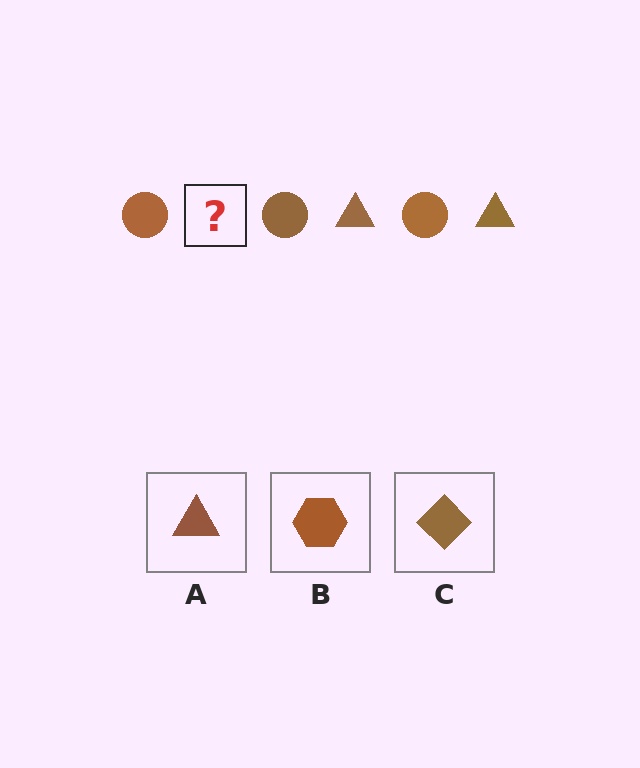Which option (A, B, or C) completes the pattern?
A.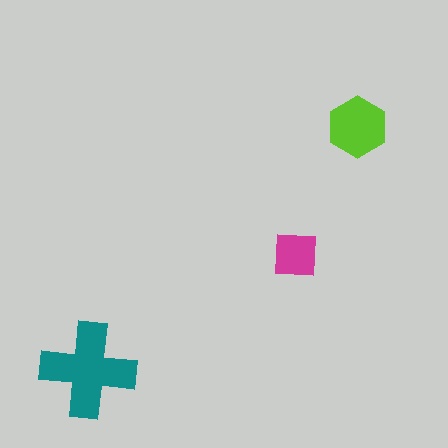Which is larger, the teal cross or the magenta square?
The teal cross.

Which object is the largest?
The teal cross.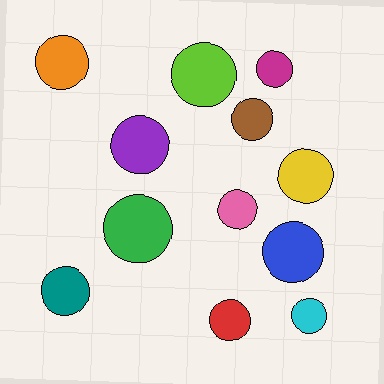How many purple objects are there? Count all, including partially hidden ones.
There is 1 purple object.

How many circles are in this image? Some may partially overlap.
There are 12 circles.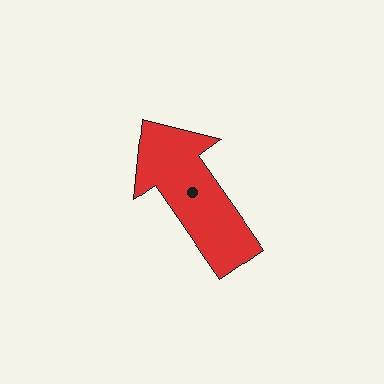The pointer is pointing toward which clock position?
Roughly 11 o'clock.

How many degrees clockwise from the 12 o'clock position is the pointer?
Approximately 325 degrees.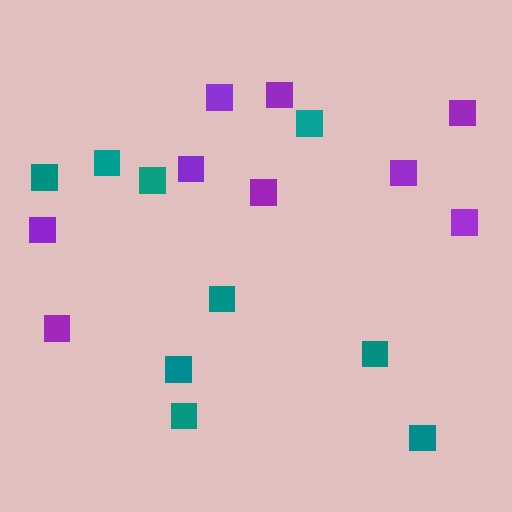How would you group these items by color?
There are 2 groups: one group of teal squares (9) and one group of purple squares (9).